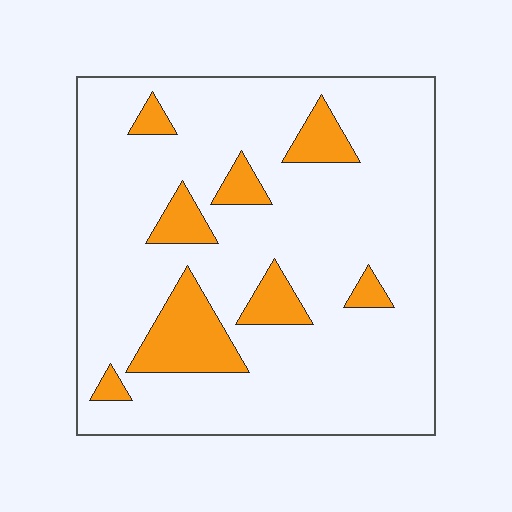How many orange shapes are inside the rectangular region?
8.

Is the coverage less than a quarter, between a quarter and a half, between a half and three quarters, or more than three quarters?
Less than a quarter.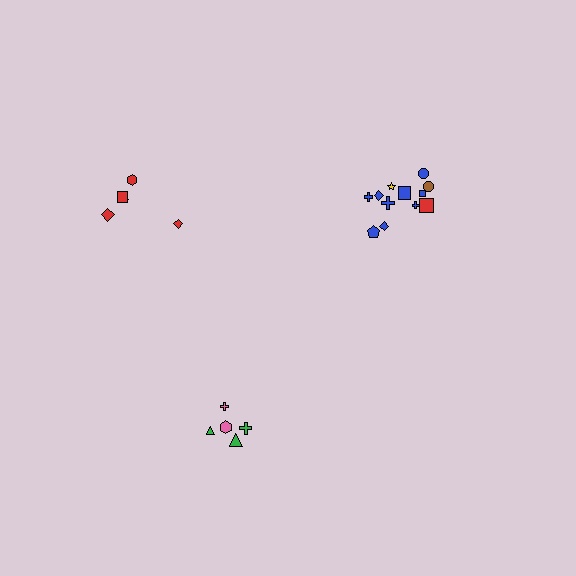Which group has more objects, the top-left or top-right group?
The top-right group.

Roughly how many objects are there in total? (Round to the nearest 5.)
Roughly 20 objects in total.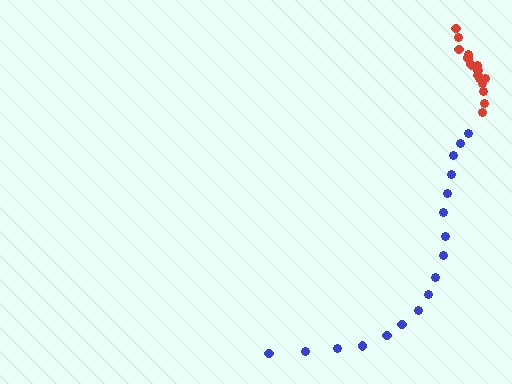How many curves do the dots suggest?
There are 2 distinct paths.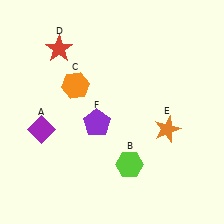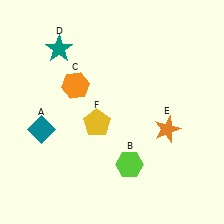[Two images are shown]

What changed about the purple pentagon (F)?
In Image 1, F is purple. In Image 2, it changed to yellow.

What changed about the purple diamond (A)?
In Image 1, A is purple. In Image 2, it changed to teal.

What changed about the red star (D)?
In Image 1, D is red. In Image 2, it changed to teal.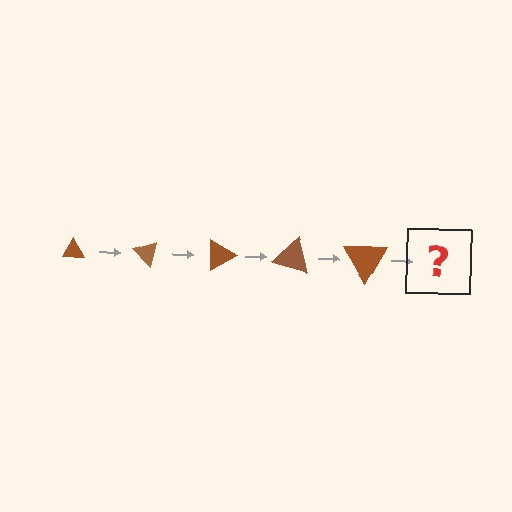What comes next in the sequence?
The next element should be a triangle, larger than the previous one and rotated 225 degrees from the start.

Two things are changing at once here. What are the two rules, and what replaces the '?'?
The two rules are that the triangle grows larger each step and it rotates 45 degrees each step. The '?' should be a triangle, larger than the previous one and rotated 225 degrees from the start.